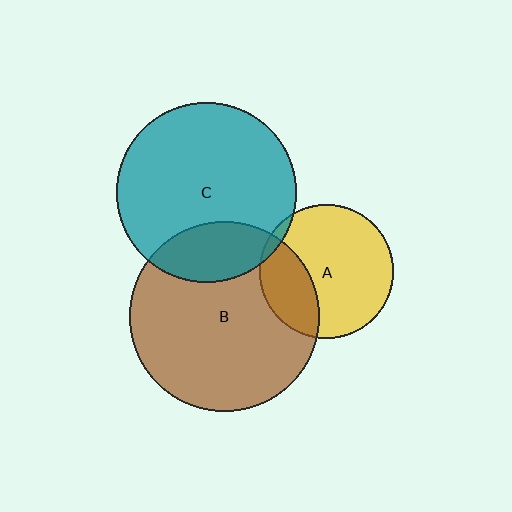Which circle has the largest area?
Circle B (brown).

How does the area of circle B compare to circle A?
Approximately 2.0 times.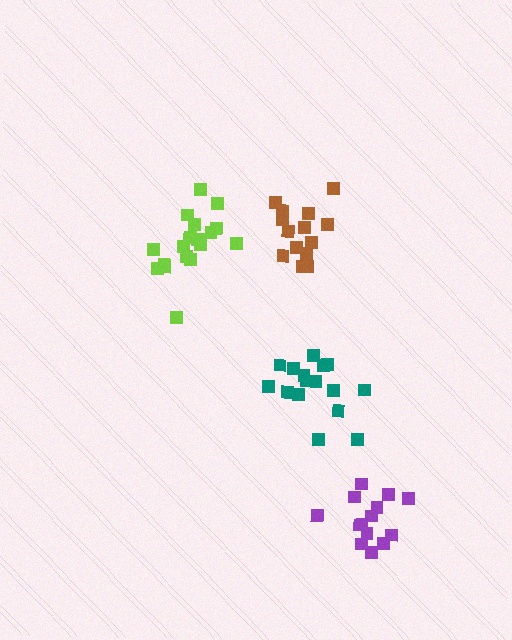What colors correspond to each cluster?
The clusters are colored: teal, purple, lime, brown.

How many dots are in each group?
Group 1: 16 dots, Group 2: 14 dots, Group 3: 18 dots, Group 4: 14 dots (62 total).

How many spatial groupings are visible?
There are 4 spatial groupings.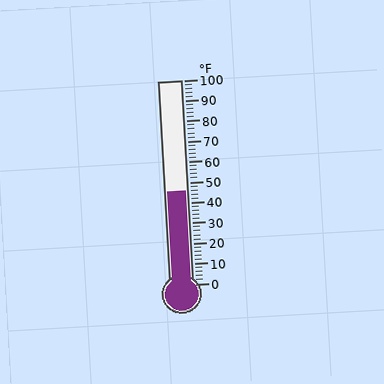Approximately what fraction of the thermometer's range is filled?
The thermometer is filled to approximately 45% of its range.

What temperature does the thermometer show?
The thermometer shows approximately 46°F.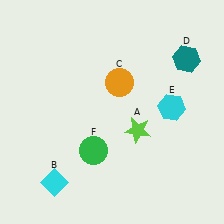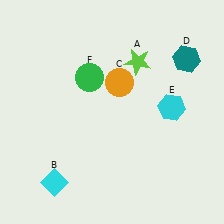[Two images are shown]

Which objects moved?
The objects that moved are: the lime star (A), the green circle (F).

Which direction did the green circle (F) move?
The green circle (F) moved up.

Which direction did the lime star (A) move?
The lime star (A) moved up.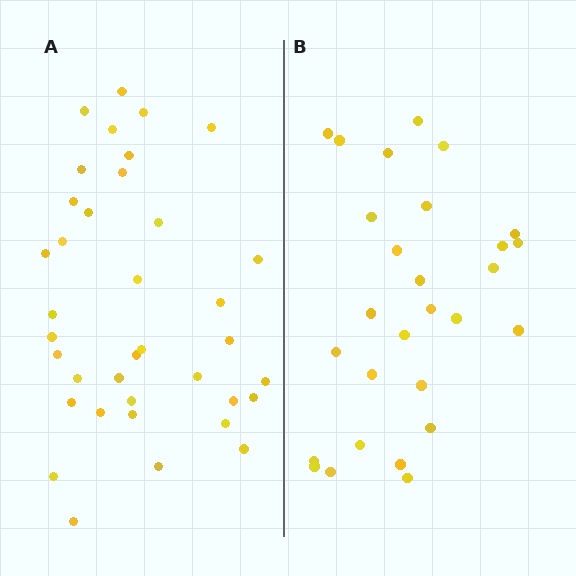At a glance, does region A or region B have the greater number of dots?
Region A (the left region) has more dots.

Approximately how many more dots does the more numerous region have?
Region A has roughly 8 or so more dots than region B.